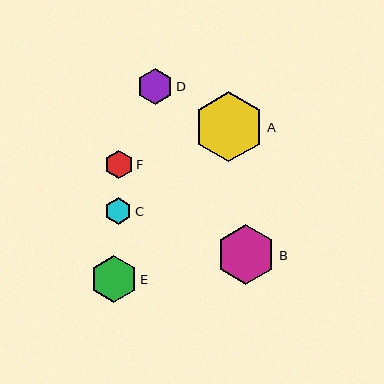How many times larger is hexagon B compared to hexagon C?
Hexagon B is approximately 2.2 times the size of hexagon C.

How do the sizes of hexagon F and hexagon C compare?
Hexagon F and hexagon C are approximately the same size.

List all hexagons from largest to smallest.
From largest to smallest: A, B, E, D, F, C.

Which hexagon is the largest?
Hexagon A is the largest with a size of approximately 70 pixels.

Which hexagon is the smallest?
Hexagon C is the smallest with a size of approximately 27 pixels.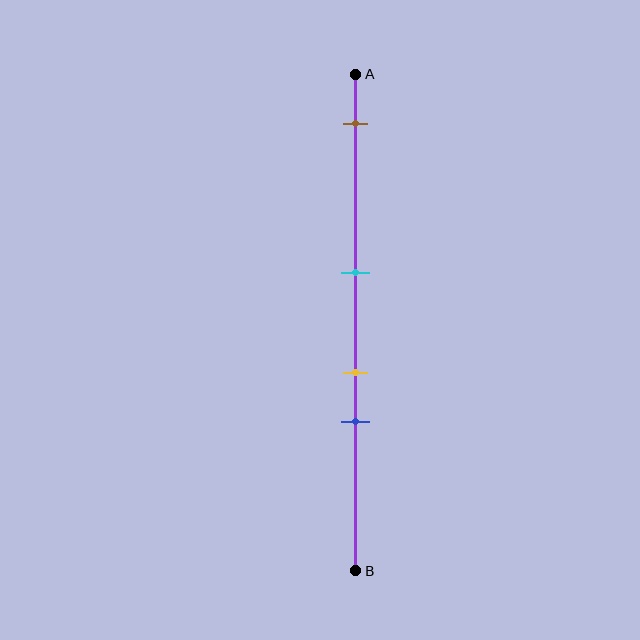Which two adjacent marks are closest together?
The yellow and blue marks are the closest adjacent pair.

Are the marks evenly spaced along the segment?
No, the marks are not evenly spaced.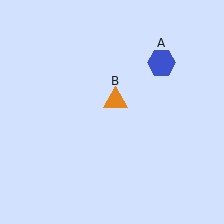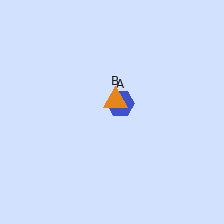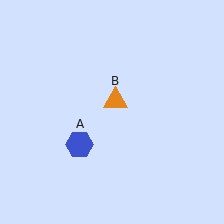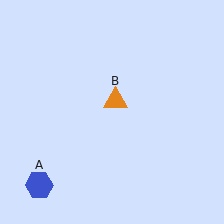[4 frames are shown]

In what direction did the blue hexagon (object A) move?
The blue hexagon (object A) moved down and to the left.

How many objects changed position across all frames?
1 object changed position: blue hexagon (object A).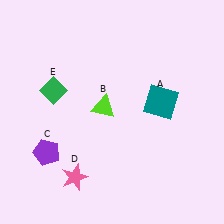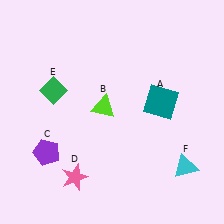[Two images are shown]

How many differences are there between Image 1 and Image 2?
There is 1 difference between the two images.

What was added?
A cyan triangle (F) was added in Image 2.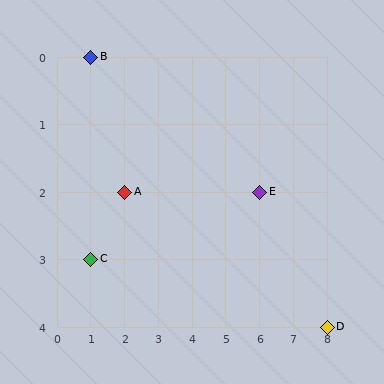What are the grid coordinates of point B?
Point B is at grid coordinates (1, 0).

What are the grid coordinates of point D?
Point D is at grid coordinates (8, 4).